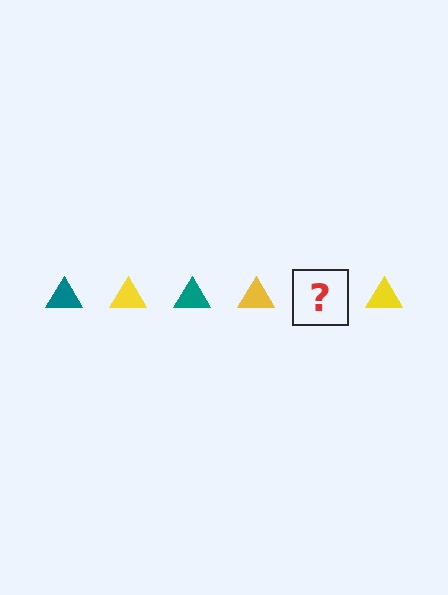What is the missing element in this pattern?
The missing element is a teal triangle.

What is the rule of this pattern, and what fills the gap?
The rule is that the pattern cycles through teal, yellow triangles. The gap should be filled with a teal triangle.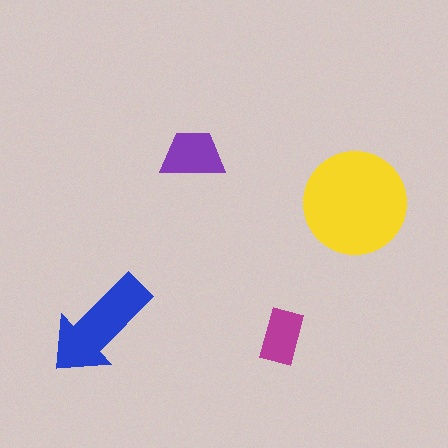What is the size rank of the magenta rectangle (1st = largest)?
4th.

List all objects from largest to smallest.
The yellow circle, the blue arrow, the purple trapezoid, the magenta rectangle.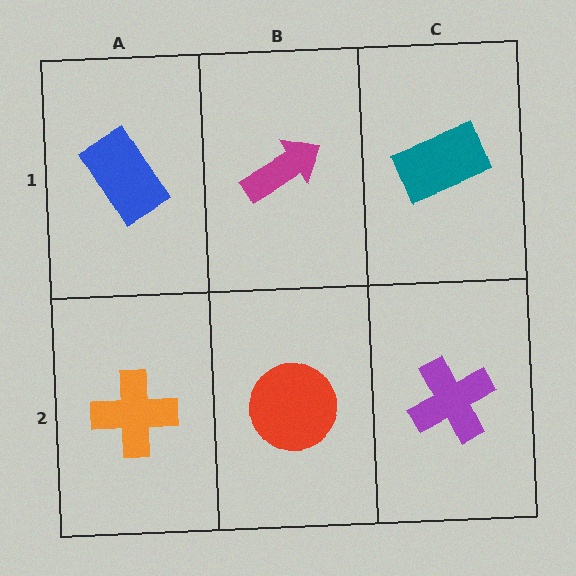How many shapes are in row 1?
3 shapes.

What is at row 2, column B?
A red circle.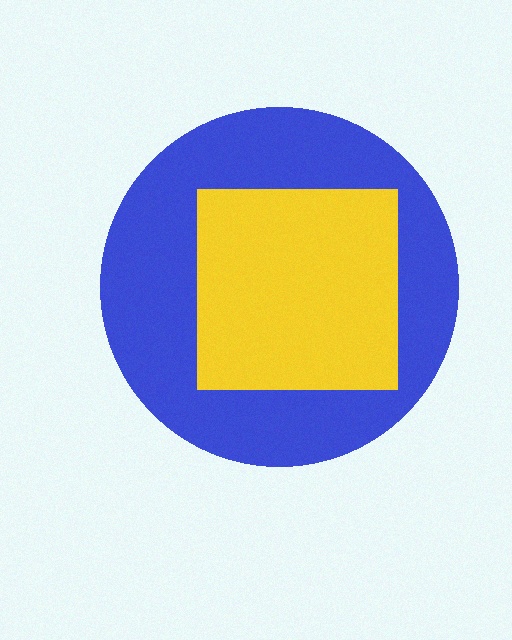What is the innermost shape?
The yellow square.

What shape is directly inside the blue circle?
The yellow square.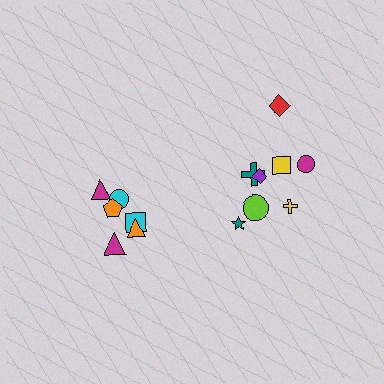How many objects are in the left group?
There are 6 objects.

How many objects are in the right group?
There are 8 objects.